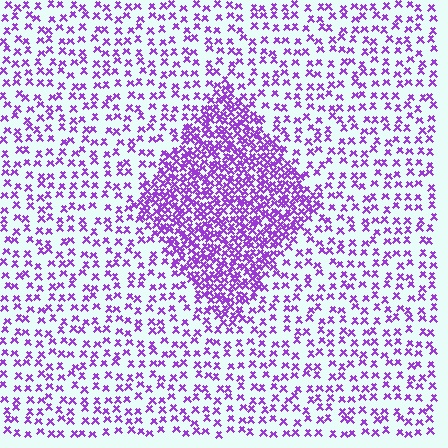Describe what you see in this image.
The image contains small purple elements arranged at two different densities. A diamond-shaped region is visible where the elements are more densely packed than the surrounding area.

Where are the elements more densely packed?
The elements are more densely packed inside the diamond boundary.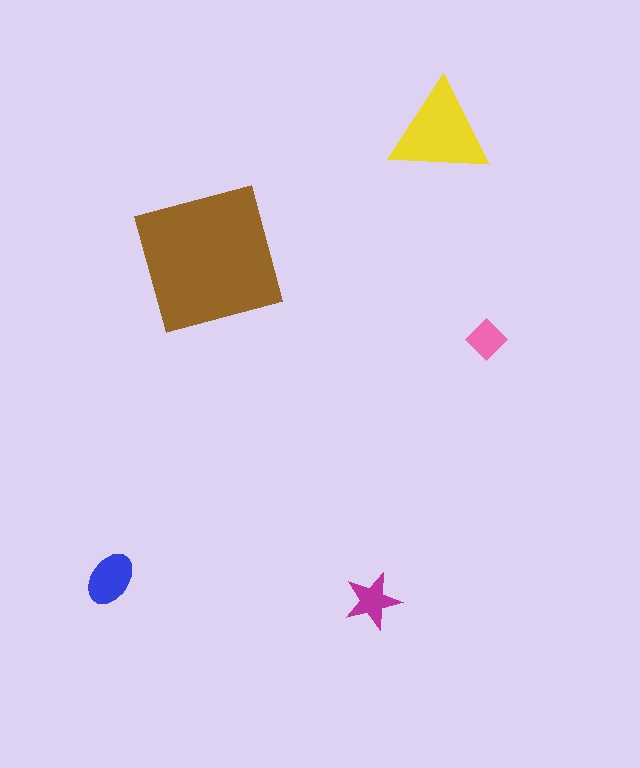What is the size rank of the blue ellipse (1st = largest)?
3rd.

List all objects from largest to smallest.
The brown square, the yellow triangle, the blue ellipse, the magenta star, the pink diamond.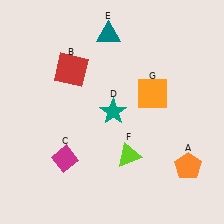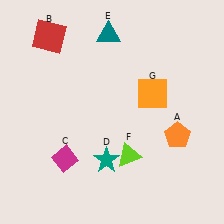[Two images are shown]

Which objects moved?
The objects that moved are: the orange pentagon (A), the red square (B), the teal star (D).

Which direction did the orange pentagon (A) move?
The orange pentagon (A) moved up.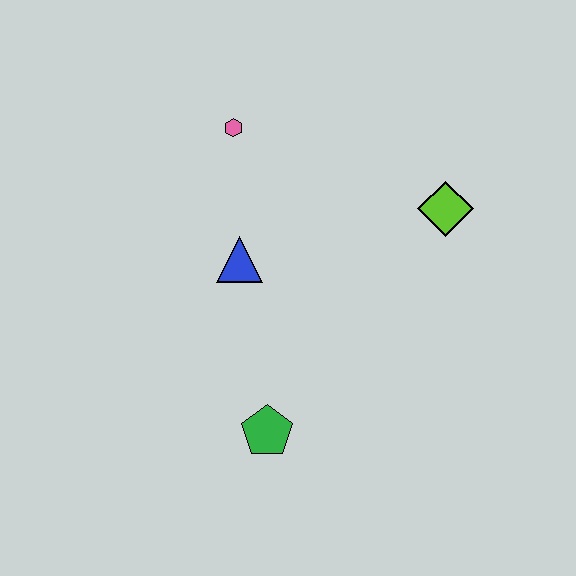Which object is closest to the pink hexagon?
The blue triangle is closest to the pink hexagon.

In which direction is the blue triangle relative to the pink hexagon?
The blue triangle is below the pink hexagon.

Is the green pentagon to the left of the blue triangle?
No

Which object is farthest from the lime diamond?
The green pentagon is farthest from the lime diamond.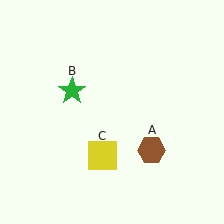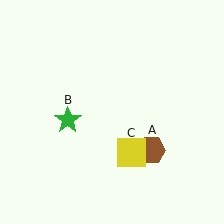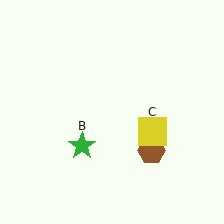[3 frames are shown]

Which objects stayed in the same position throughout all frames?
Brown hexagon (object A) remained stationary.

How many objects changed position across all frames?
2 objects changed position: green star (object B), yellow square (object C).